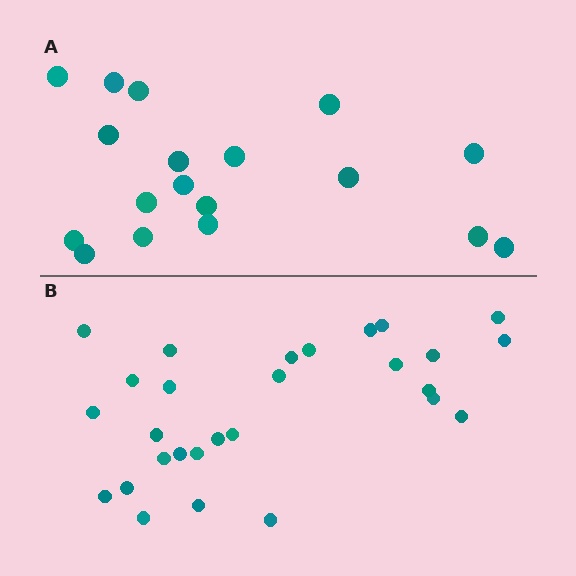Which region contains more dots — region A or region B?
Region B (the bottom region) has more dots.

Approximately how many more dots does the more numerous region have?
Region B has roughly 10 or so more dots than region A.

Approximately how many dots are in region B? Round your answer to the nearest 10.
About 30 dots. (The exact count is 28, which rounds to 30.)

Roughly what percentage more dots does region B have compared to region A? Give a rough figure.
About 55% more.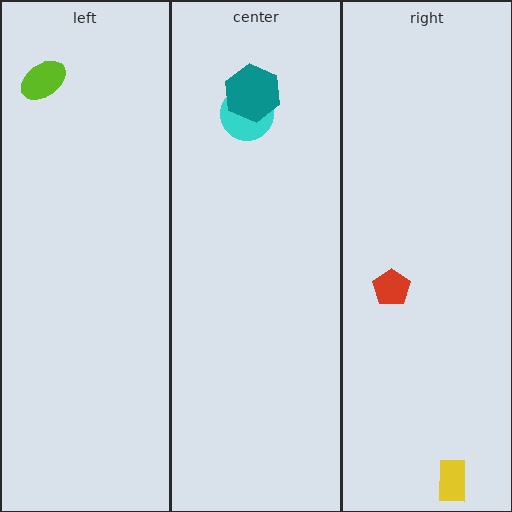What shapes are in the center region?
The cyan circle, the teal hexagon.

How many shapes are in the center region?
2.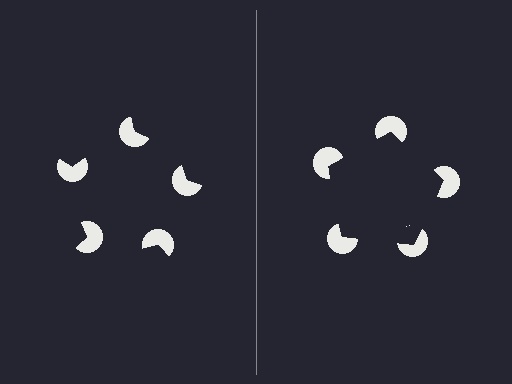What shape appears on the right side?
An illusory pentagon.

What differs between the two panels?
The pac-man discs are positioned identically on both sides; only the wedge orientations differ. On the right they align to a pentagon; on the left they are misaligned.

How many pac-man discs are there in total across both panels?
10 — 5 on each side.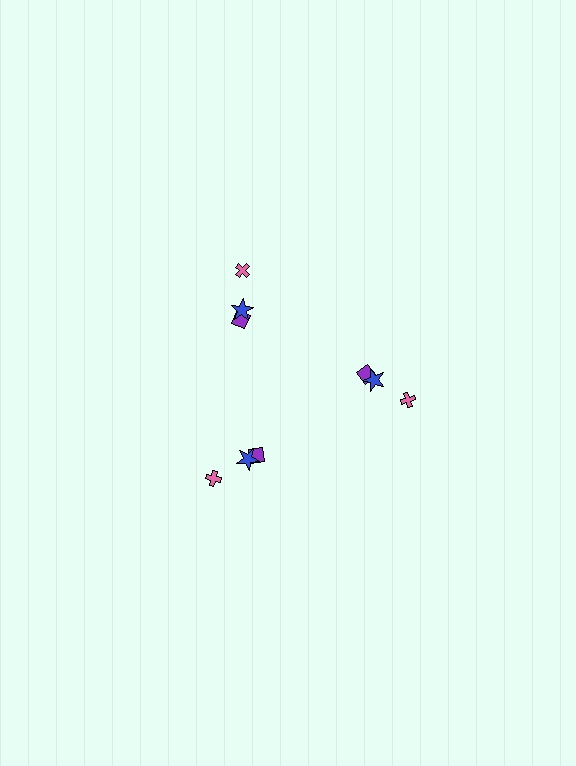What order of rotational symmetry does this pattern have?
This pattern has 3-fold rotational symmetry.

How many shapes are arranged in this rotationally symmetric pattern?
There are 9 shapes, arranged in 3 groups of 3.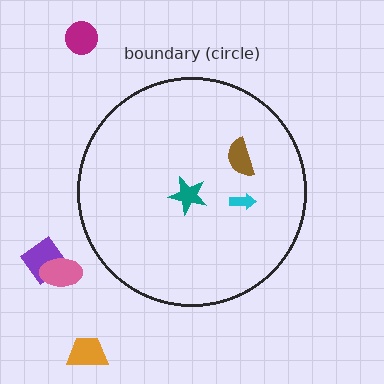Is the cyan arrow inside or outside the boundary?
Inside.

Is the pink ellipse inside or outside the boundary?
Outside.